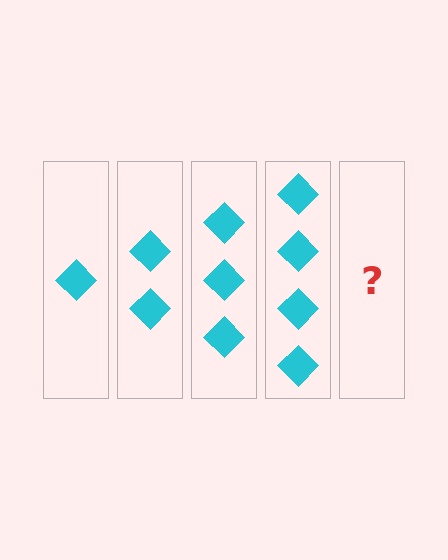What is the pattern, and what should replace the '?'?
The pattern is that each step adds one more diamond. The '?' should be 5 diamonds.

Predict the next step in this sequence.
The next step is 5 diamonds.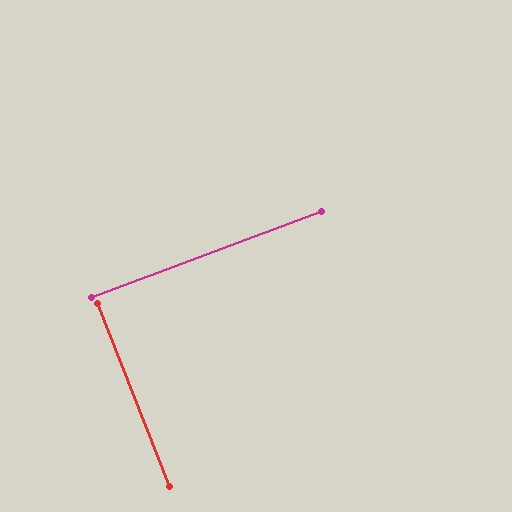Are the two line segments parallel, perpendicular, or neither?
Perpendicular — they meet at approximately 89°.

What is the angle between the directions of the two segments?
Approximately 89 degrees.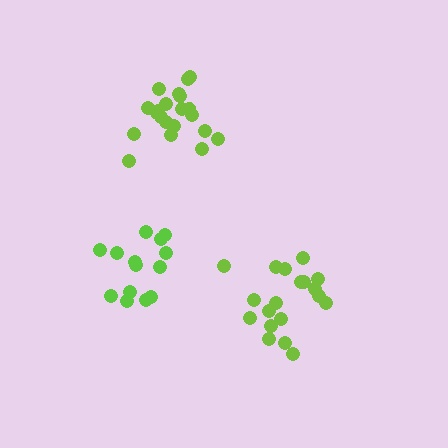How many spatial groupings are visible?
There are 3 spatial groupings.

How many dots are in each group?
Group 1: 19 dots, Group 2: 15 dots, Group 3: 21 dots (55 total).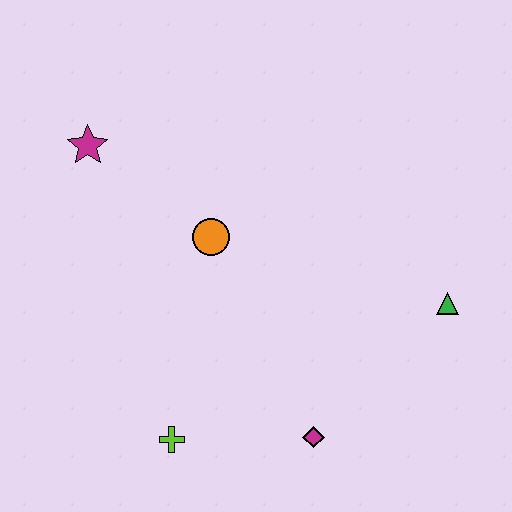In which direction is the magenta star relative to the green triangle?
The magenta star is to the left of the green triangle.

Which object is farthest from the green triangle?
The magenta star is farthest from the green triangle.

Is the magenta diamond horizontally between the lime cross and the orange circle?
No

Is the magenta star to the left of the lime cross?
Yes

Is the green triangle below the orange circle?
Yes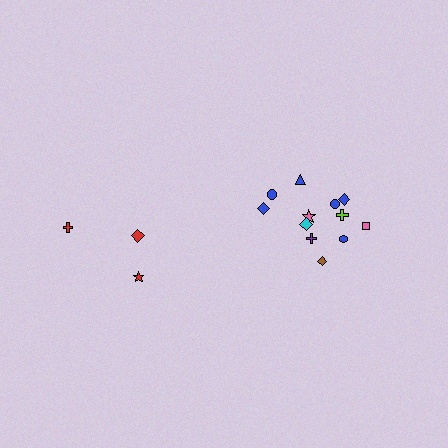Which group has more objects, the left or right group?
The right group.